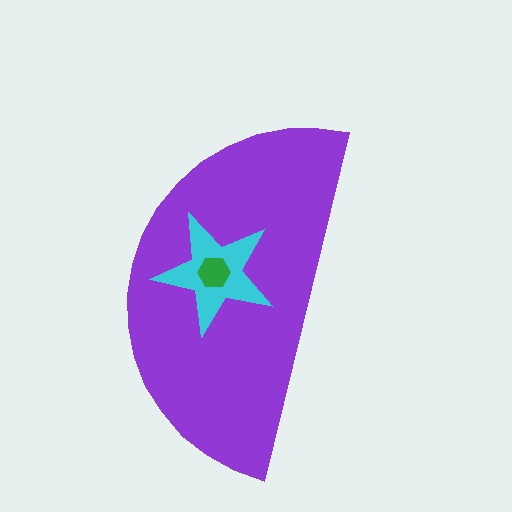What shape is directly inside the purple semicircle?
The cyan star.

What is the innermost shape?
The green hexagon.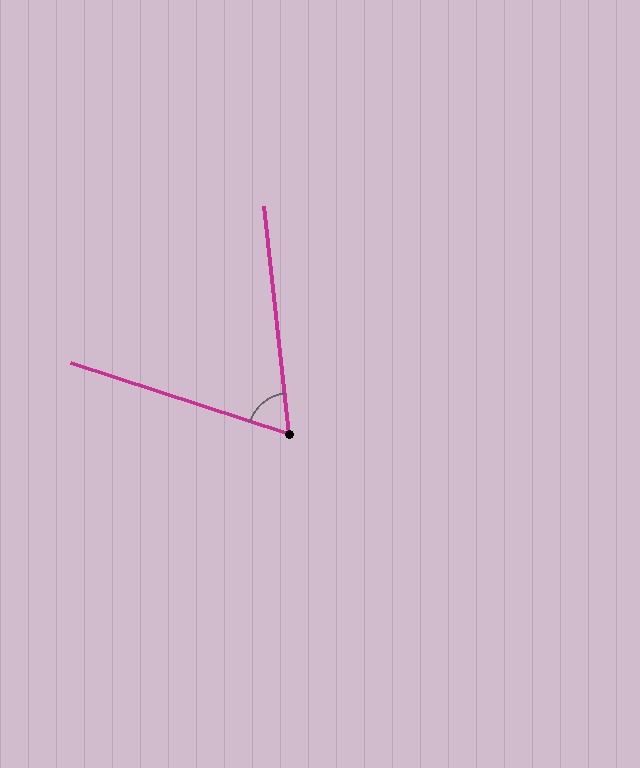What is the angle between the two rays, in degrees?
Approximately 65 degrees.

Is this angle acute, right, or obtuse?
It is acute.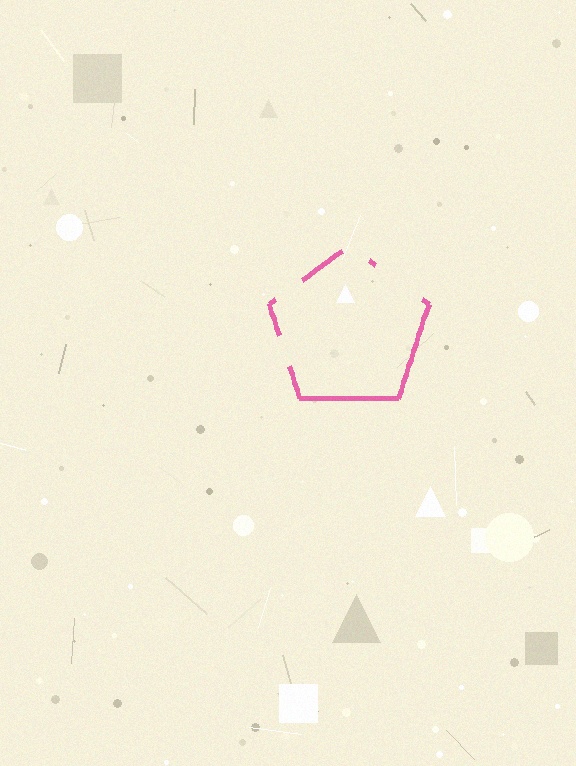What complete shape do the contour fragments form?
The contour fragments form a pentagon.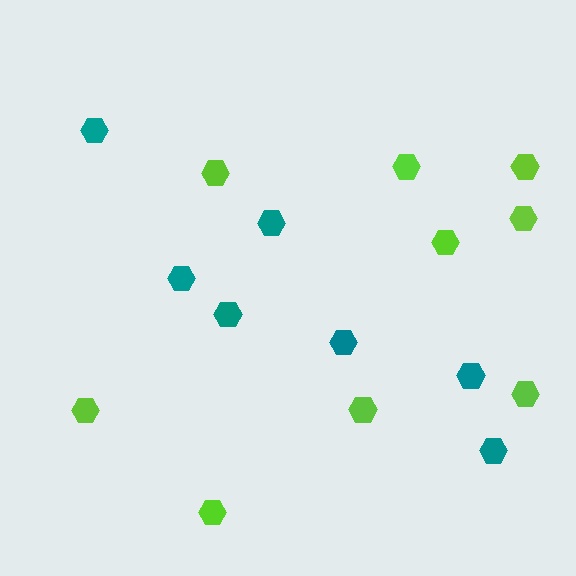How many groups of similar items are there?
There are 2 groups: one group of lime hexagons (9) and one group of teal hexagons (7).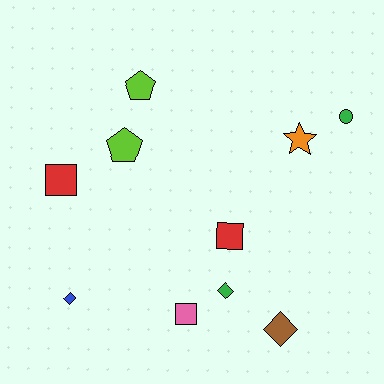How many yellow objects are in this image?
There are no yellow objects.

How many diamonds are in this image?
There are 3 diamonds.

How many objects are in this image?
There are 10 objects.